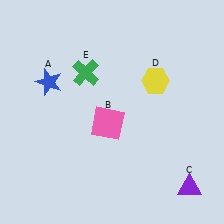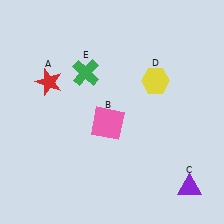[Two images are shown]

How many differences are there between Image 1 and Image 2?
There is 1 difference between the two images.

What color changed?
The star (A) changed from blue in Image 1 to red in Image 2.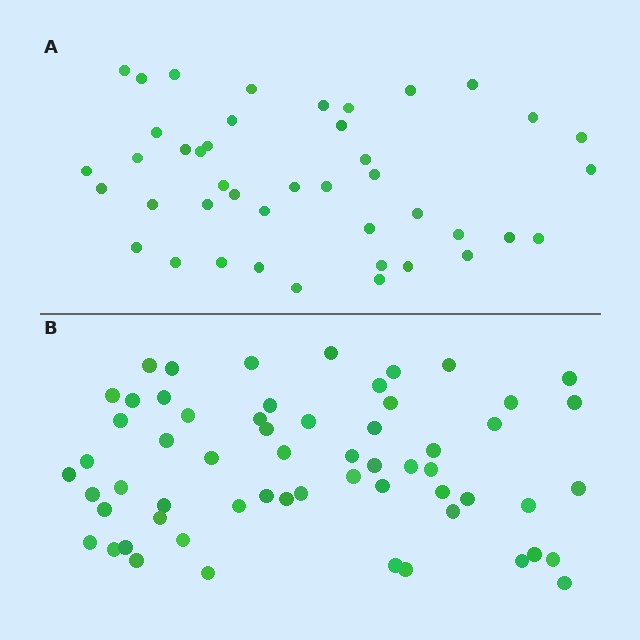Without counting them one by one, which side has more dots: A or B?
Region B (the bottom region) has more dots.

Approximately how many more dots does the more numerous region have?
Region B has approximately 15 more dots than region A.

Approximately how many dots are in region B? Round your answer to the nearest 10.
About 60 dots.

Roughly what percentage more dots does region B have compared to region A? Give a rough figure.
About 40% more.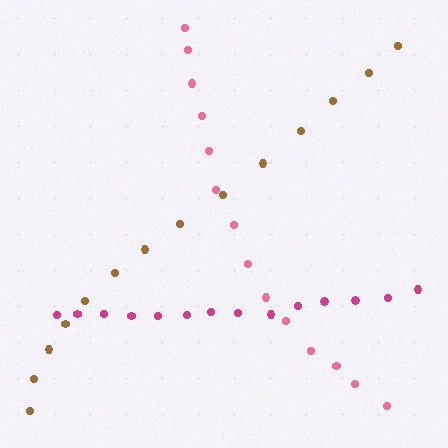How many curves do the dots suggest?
There are 3 distinct paths.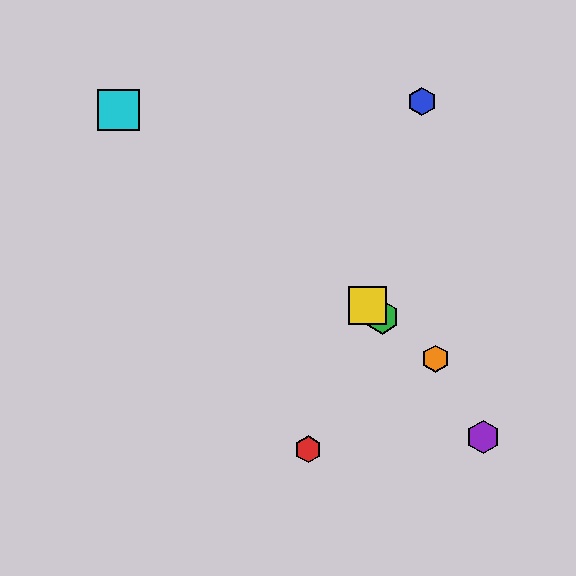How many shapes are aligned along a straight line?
4 shapes (the green hexagon, the yellow square, the orange hexagon, the cyan square) are aligned along a straight line.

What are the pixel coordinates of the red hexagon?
The red hexagon is at (308, 449).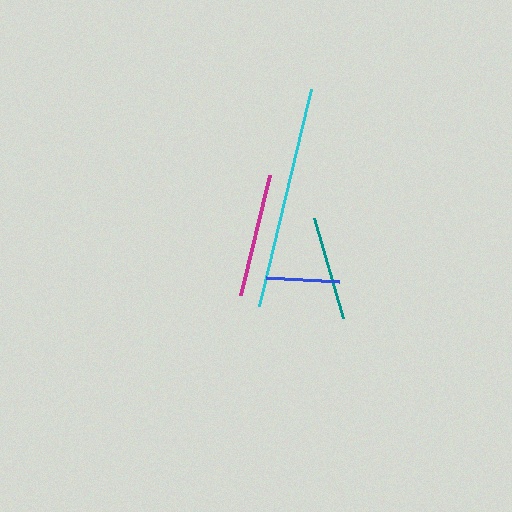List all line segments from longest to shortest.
From longest to shortest: cyan, magenta, teal, blue.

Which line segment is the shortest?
The blue line is the shortest at approximately 72 pixels.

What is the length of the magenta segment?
The magenta segment is approximately 124 pixels long.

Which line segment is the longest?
The cyan line is the longest at approximately 223 pixels.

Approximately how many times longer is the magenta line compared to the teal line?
The magenta line is approximately 1.2 times the length of the teal line.